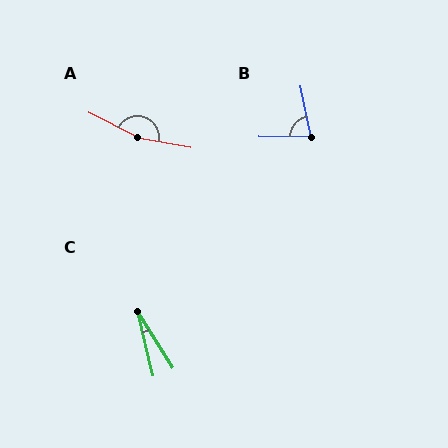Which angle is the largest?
A, at approximately 164 degrees.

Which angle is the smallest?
C, at approximately 19 degrees.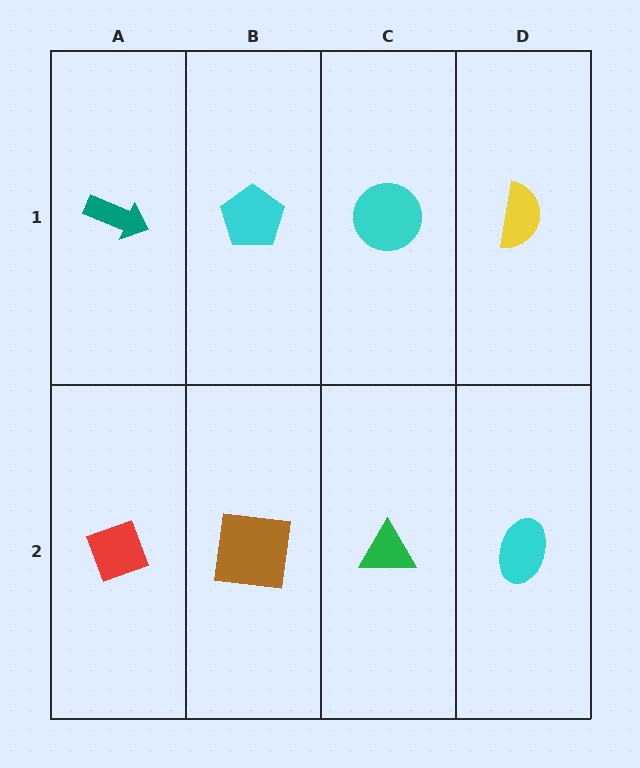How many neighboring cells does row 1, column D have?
2.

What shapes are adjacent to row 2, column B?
A cyan pentagon (row 1, column B), a red diamond (row 2, column A), a green triangle (row 2, column C).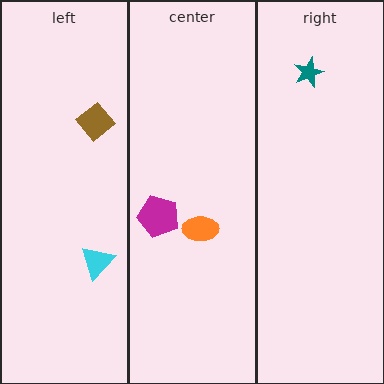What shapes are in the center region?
The orange ellipse, the magenta pentagon.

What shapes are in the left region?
The brown diamond, the cyan triangle.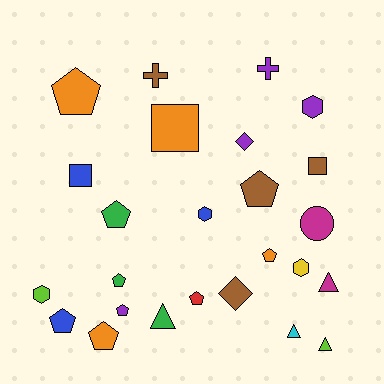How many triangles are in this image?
There are 4 triangles.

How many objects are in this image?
There are 25 objects.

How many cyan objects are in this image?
There is 1 cyan object.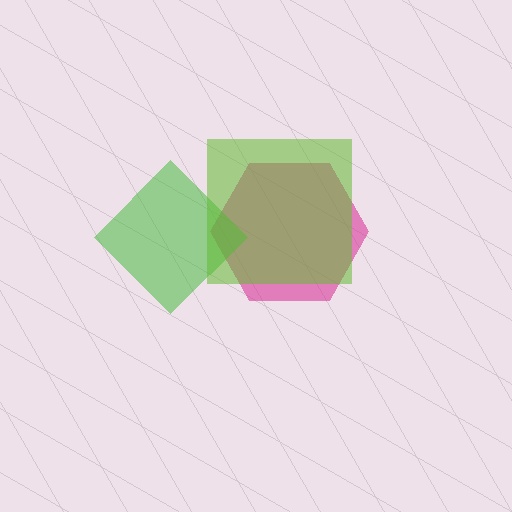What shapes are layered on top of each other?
The layered shapes are: a magenta hexagon, a green diamond, a lime square.